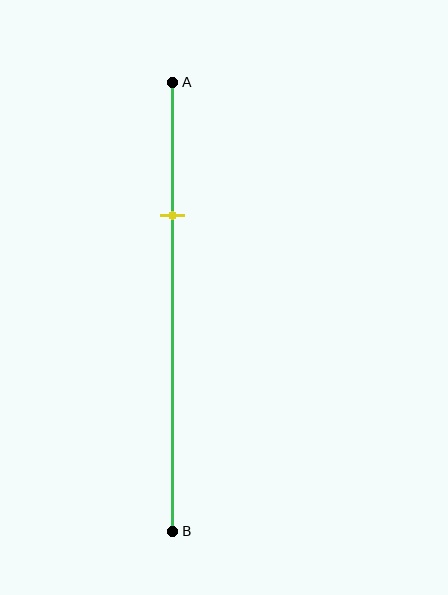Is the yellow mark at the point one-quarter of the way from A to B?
No, the mark is at about 30% from A, not at the 25% one-quarter point.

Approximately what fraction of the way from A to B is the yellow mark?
The yellow mark is approximately 30% of the way from A to B.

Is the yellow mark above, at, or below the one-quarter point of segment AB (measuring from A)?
The yellow mark is below the one-quarter point of segment AB.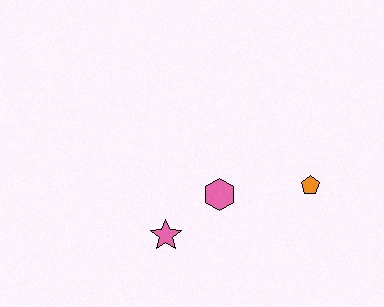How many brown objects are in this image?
There are no brown objects.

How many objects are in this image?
There are 3 objects.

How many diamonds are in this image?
There are no diamonds.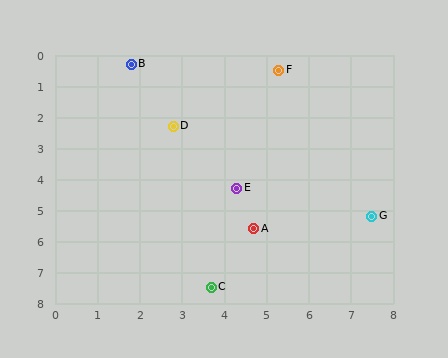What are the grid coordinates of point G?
Point G is at approximately (7.5, 5.2).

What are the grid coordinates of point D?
Point D is at approximately (2.8, 2.3).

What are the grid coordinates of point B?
Point B is at approximately (1.8, 0.3).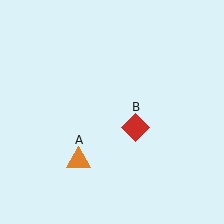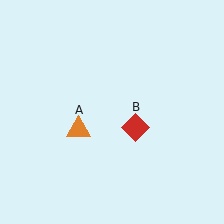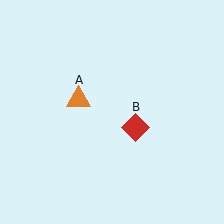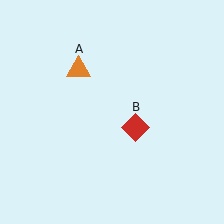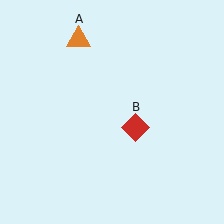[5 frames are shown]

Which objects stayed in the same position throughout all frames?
Red diamond (object B) remained stationary.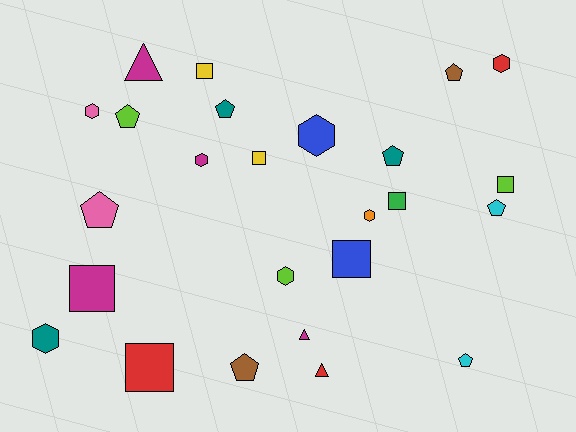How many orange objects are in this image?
There is 1 orange object.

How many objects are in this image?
There are 25 objects.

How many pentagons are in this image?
There are 8 pentagons.